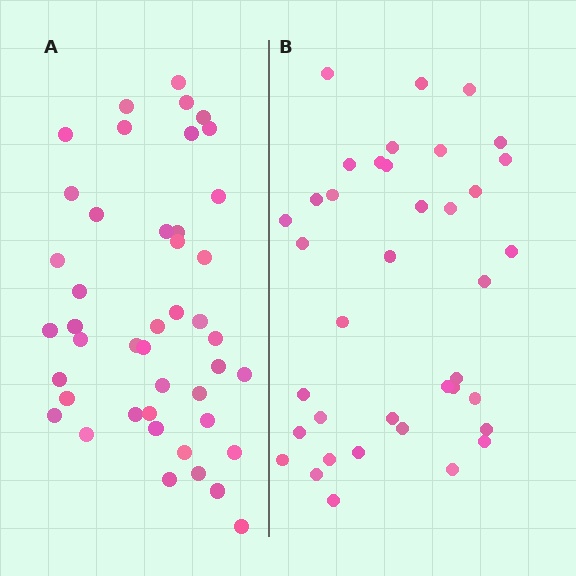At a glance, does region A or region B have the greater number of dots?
Region A (the left region) has more dots.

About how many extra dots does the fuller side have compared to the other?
Region A has about 6 more dots than region B.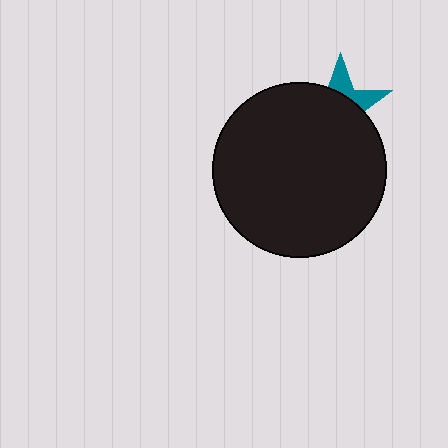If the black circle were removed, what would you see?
You would see the complete teal star.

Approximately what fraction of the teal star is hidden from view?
Roughly 69% of the teal star is hidden behind the black circle.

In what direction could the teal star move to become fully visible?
The teal star could move up. That would shift it out from behind the black circle entirely.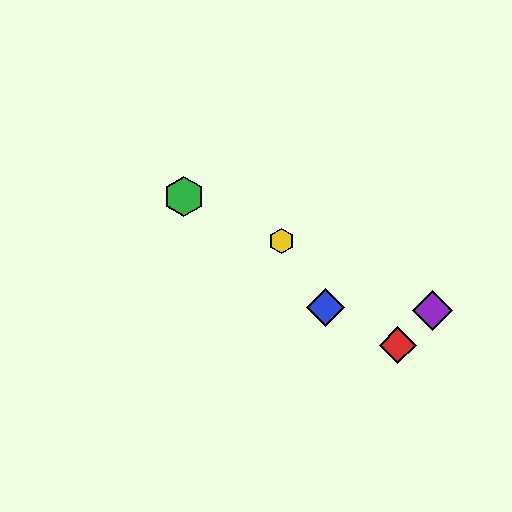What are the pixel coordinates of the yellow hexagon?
The yellow hexagon is at (281, 241).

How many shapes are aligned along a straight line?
3 shapes (the green hexagon, the yellow hexagon, the purple diamond) are aligned along a straight line.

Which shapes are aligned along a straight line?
The green hexagon, the yellow hexagon, the purple diamond are aligned along a straight line.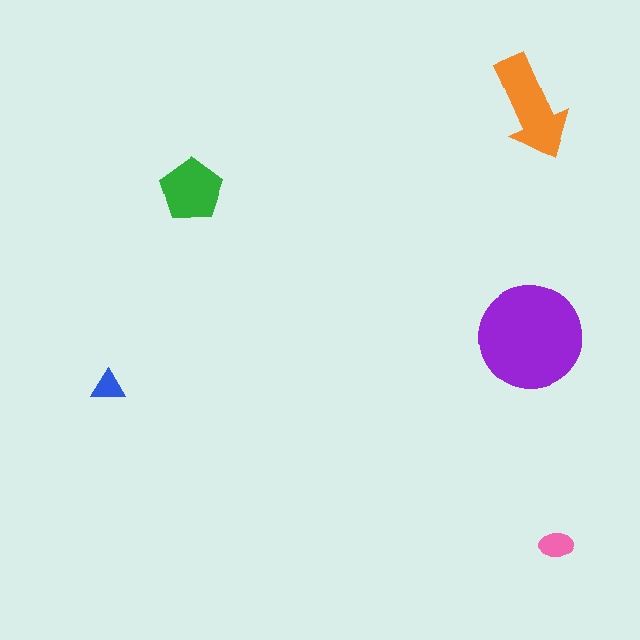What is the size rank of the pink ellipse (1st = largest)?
4th.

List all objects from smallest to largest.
The blue triangle, the pink ellipse, the green pentagon, the orange arrow, the purple circle.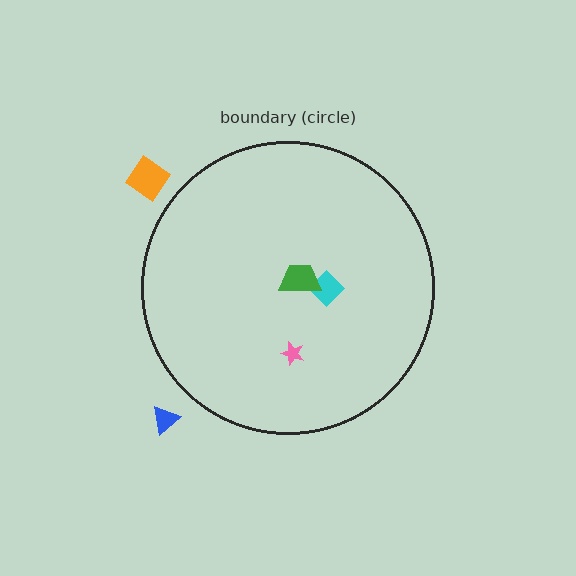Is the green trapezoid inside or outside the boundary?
Inside.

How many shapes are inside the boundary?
3 inside, 2 outside.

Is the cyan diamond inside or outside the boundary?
Inside.